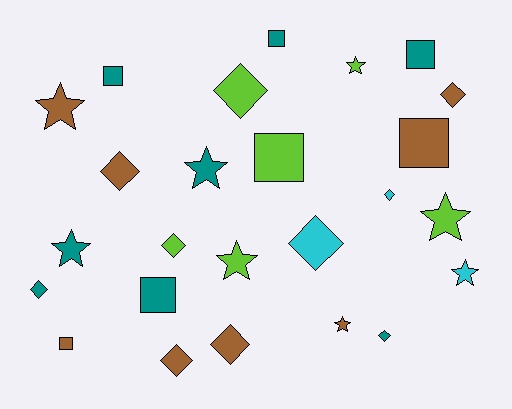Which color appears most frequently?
Teal, with 8 objects.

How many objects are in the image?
There are 25 objects.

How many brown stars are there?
There are 2 brown stars.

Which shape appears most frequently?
Diamond, with 10 objects.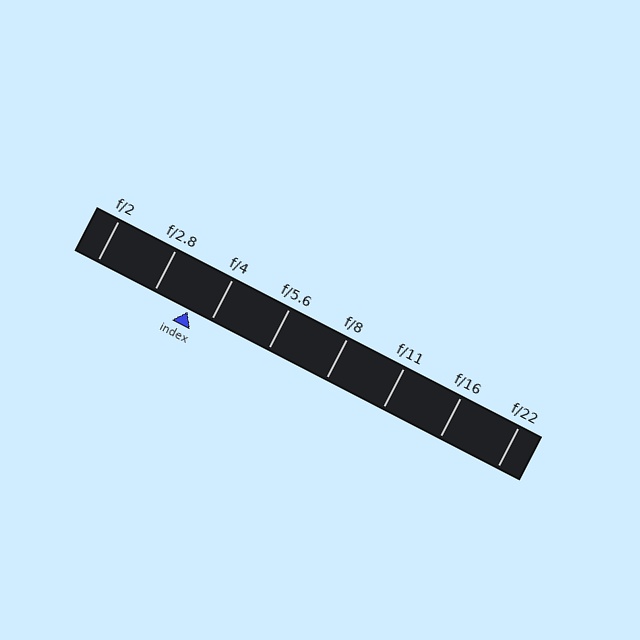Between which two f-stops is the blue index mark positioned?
The index mark is between f/2.8 and f/4.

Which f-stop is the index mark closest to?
The index mark is closest to f/4.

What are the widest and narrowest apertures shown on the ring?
The widest aperture shown is f/2 and the narrowest is f/22.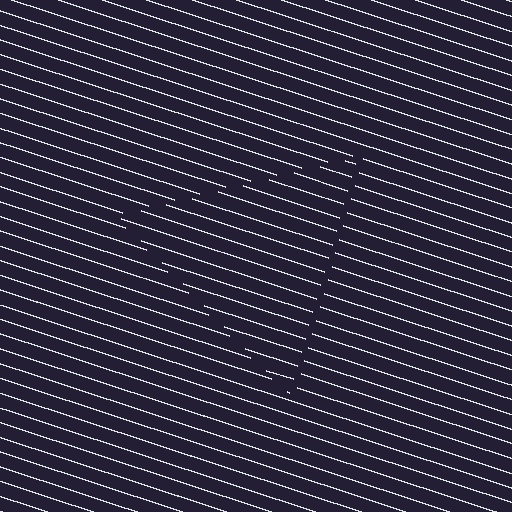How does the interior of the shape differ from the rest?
The interior of the shape contains the same grating, shifted by half a period — the contour is defined by the phase discontinuity where line-ends from the inner and outer gratings abut.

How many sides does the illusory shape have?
3 sides — the line-ends trace a triangle.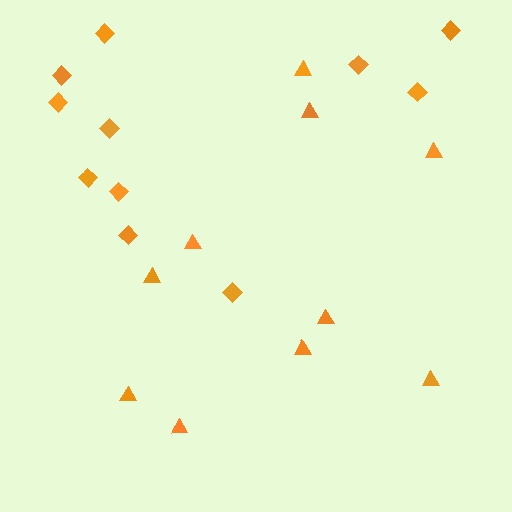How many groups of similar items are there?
There are 2 groups: one group of diamonds (11) and one group of triangles (10).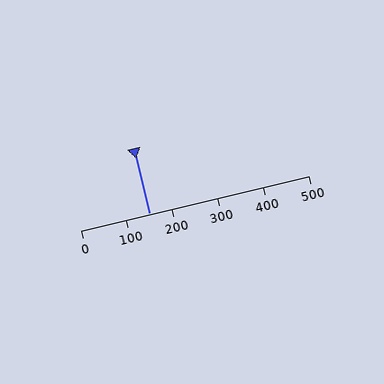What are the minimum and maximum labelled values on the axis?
The axis runs from 0 to 500.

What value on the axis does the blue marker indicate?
The marker indicates approximately 150.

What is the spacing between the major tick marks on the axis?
The major ticks are spaced 100 apart.